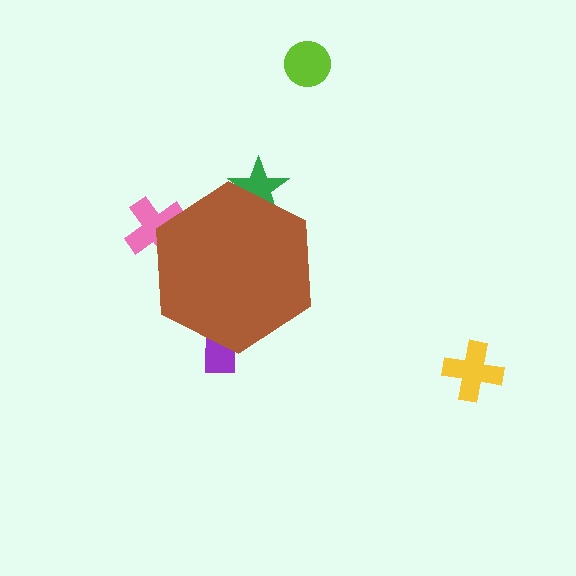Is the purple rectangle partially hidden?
Yes, the purple rectangle is partially hidden behind the brown hexagon.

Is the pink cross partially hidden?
Yes, the pink cross is partially hidden behind the brown hexagon.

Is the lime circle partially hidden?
No, the lime circle is fully visible.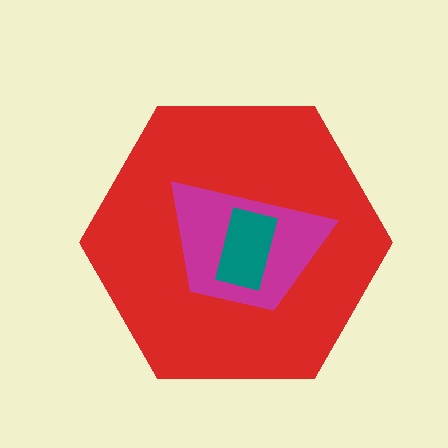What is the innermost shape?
The teal rectangle.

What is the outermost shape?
The red hexagon.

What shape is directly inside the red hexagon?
The magenta trapezoid.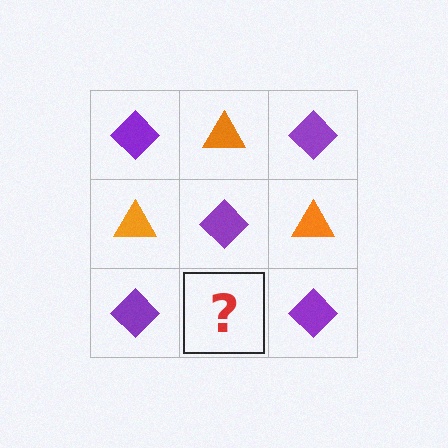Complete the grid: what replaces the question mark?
The question mark should be replaced with an orange triangle.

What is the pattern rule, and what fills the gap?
The rule is that it alternates purple diamond and orange triangle in a checkerboard pattern. The gap should be filled with an orange triangle.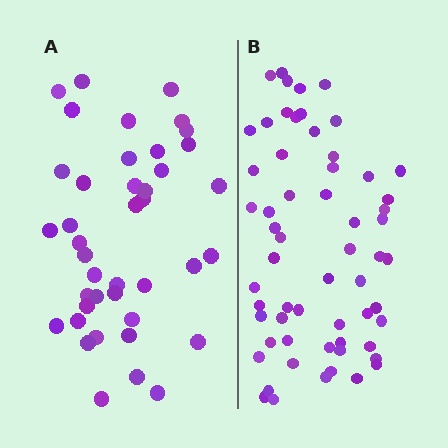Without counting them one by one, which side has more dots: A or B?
Region B (the right region) has more dots.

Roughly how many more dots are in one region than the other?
Region B has approximately 20 more dots than region A.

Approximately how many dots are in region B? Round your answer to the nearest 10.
About 60 dots.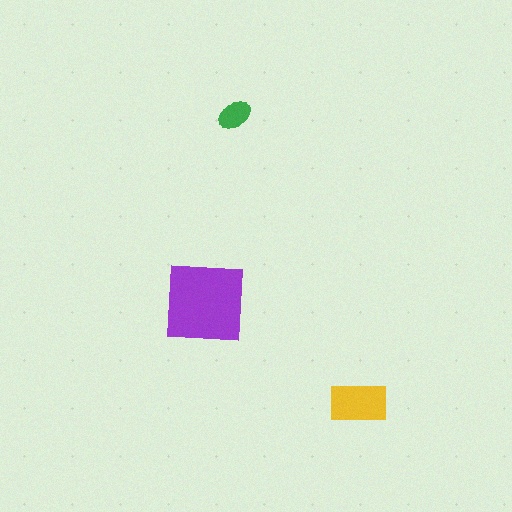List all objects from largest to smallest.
The purple square, the yellow rectangle, the green ellipse.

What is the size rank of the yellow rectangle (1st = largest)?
2nd.